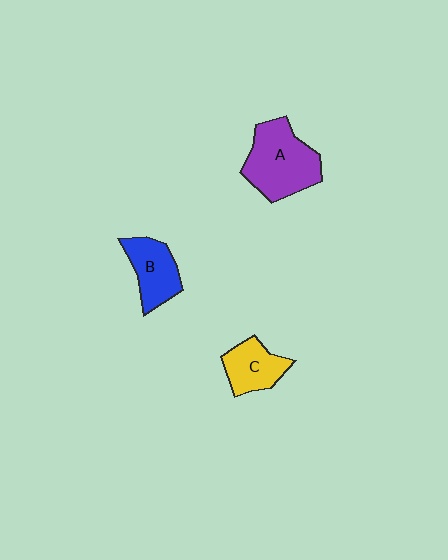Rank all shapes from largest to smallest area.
From largest to smallest: A (purple), B (blue), C (yellow).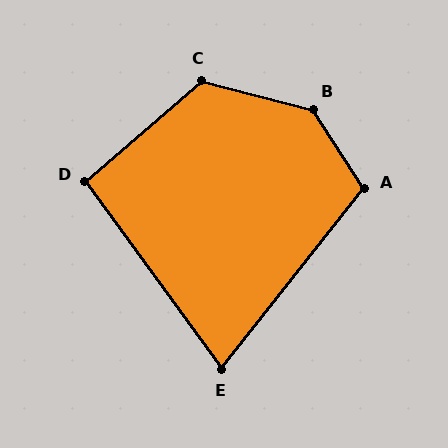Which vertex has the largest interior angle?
B, at approximately 138 degrees.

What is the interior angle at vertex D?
Approximately 95 degrees (approximately right).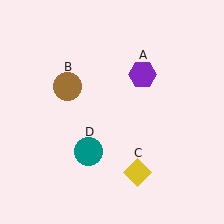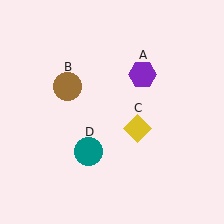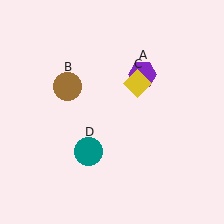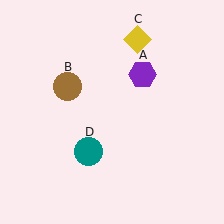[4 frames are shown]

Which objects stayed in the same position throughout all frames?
Purple hexagon (object A) and brown circle (object B) and teal circle (object D) remained stationary.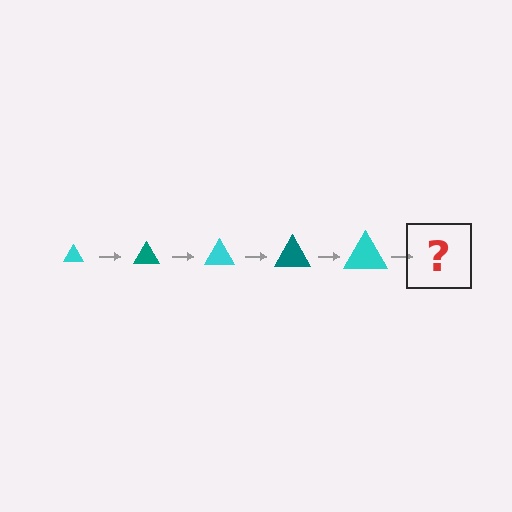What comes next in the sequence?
The next element should be a teal triangle, larger than the previous one.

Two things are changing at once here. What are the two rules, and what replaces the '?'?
The two rules are that the triangle grows larger each step and the color cycles through cyan and teal. The '?' should be a teal triangle, larger than the previous one.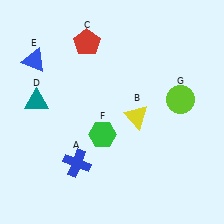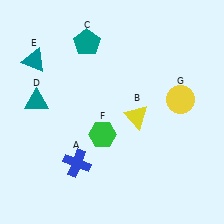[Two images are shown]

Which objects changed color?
C changed from red to teal. E changed from blue to teal. G changed from lime to yellow.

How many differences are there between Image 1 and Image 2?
There are 3 differences between the two images.